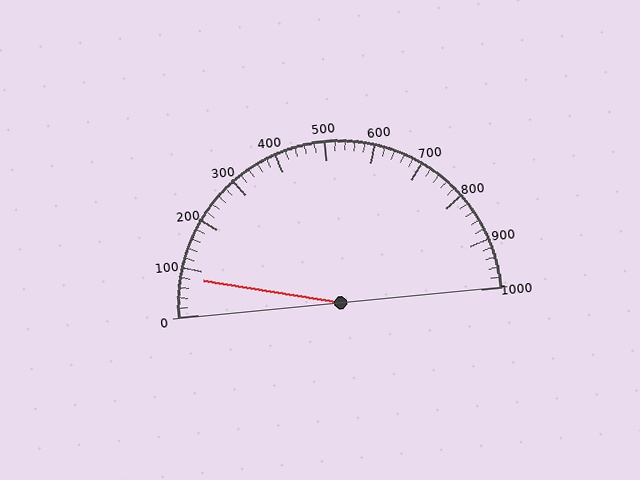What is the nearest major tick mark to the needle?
The nearest major tick mark is 100.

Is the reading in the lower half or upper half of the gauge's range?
The reading is in the lower half of the range (0 to 1000).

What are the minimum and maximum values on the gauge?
The gauge ranges from 0 to 1000.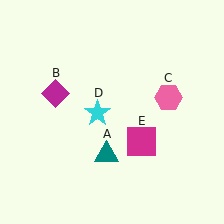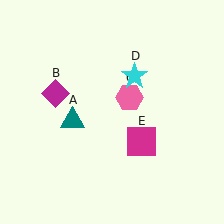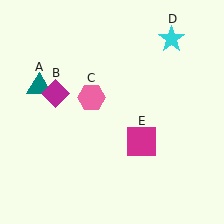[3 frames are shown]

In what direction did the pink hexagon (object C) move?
The pink hexagon (object C) moved left.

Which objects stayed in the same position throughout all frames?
Magenta diamond (object B) and magenta square (object E) remained stationary.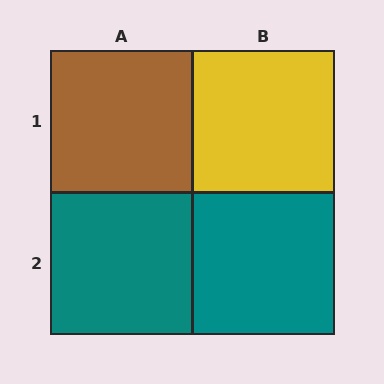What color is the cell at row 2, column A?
Teal.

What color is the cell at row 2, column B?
Teal.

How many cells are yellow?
1 cell is yellow.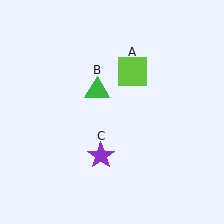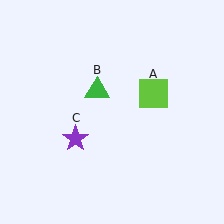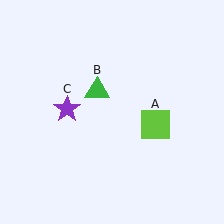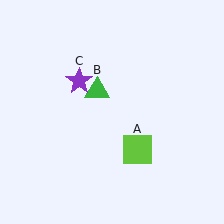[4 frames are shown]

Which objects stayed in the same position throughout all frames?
Green triangle (object B) remained stationary.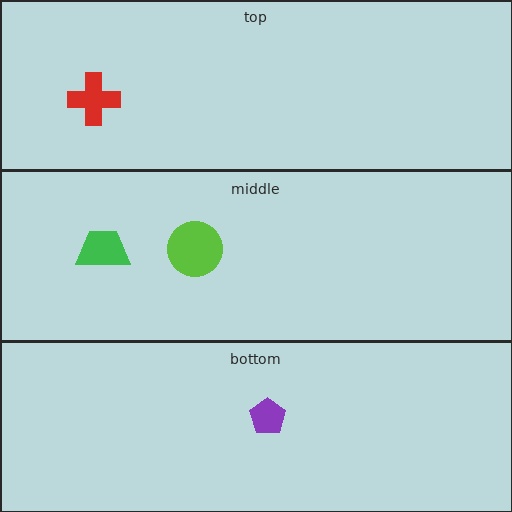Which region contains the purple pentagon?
The bottom region.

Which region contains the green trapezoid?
The middle region.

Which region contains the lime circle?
The middle region.